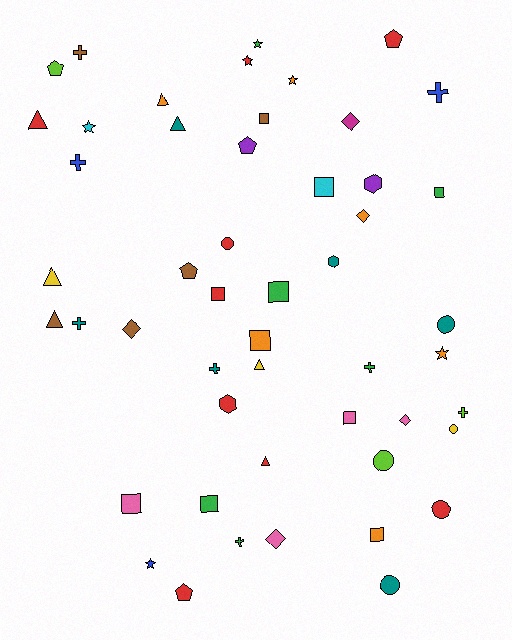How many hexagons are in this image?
There are 3 hexagons.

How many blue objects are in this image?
There are 3 blue objects.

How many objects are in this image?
There are 50 objects.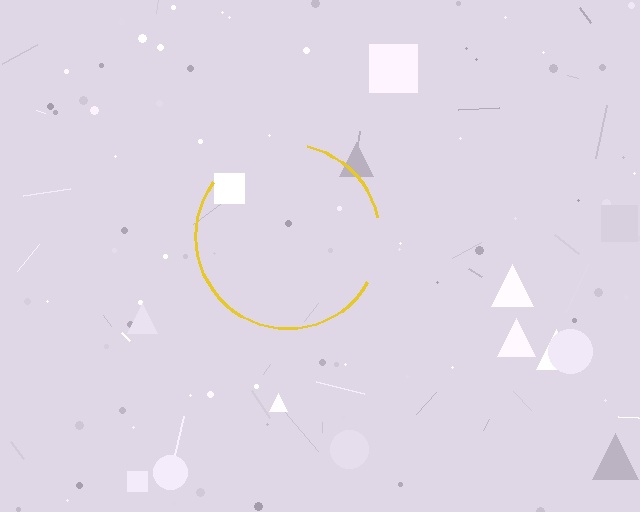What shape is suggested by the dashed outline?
The dashed outline suggests a circle.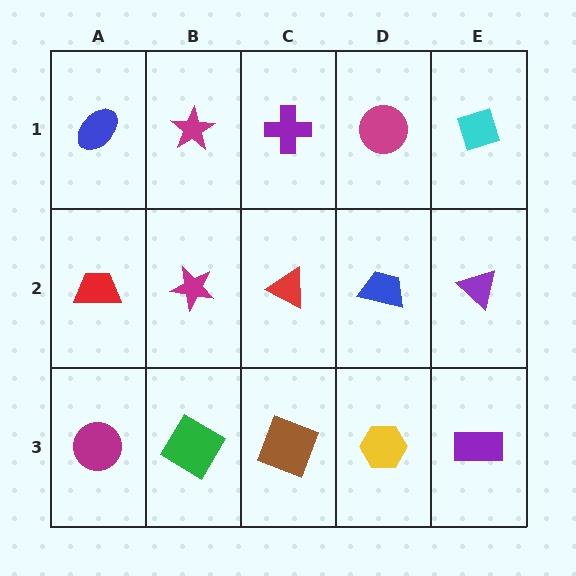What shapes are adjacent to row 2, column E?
A cyan diamond (row 1, column E), a purple rectangle (row 3, column E), a blue trapezoid (row 2, column D).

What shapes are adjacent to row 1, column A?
A red trapezoid (row 2, column A), a magenta star (row 1, column B).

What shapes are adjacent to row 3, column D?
A blue trapezoid (row 2, column D), a brown square (row 3, column C), a purple rectangle (row 3, column E).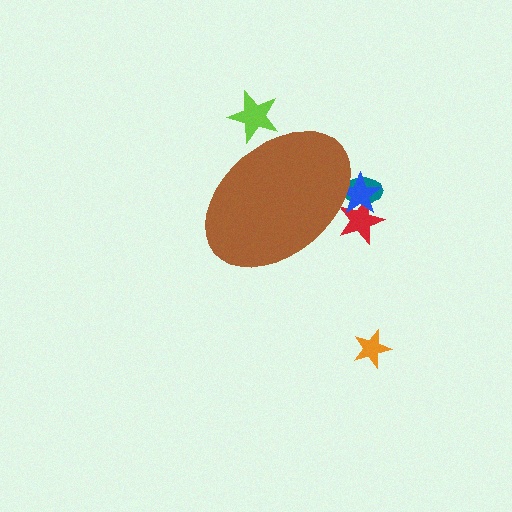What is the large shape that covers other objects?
A brown ellipse.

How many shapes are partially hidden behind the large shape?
4 shapes are partially hidden.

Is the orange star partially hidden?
No, the orange star is fully visible.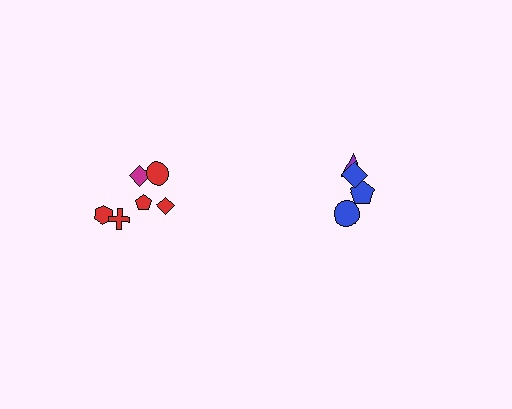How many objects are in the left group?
There are 6 objects.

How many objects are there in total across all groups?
There are 10 objects.